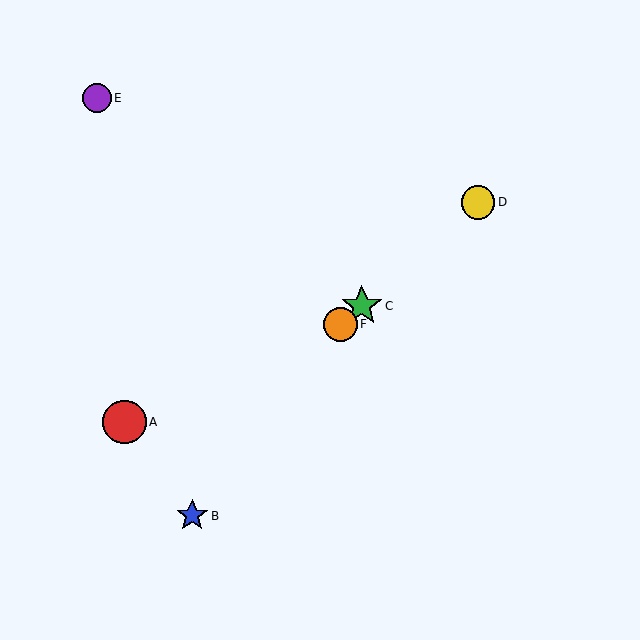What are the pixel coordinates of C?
Object C is at (362, 306).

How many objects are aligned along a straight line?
3 objects (C, D, F) are aligned along a straight line.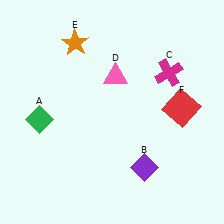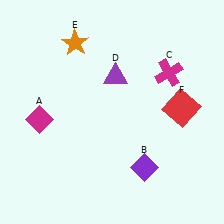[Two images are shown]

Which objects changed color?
A changed from green to magenta. D changed from pink to purple.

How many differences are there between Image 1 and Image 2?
There are 2 differences between the two images.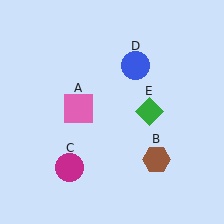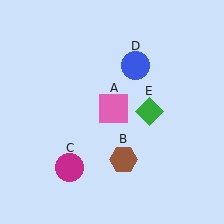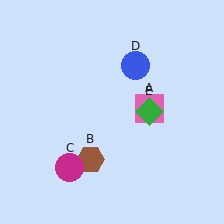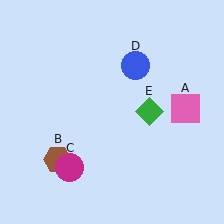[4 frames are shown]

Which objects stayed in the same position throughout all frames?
Magenta circle (object C) and blue circle (object D) and green diamond (object E) remained stationary.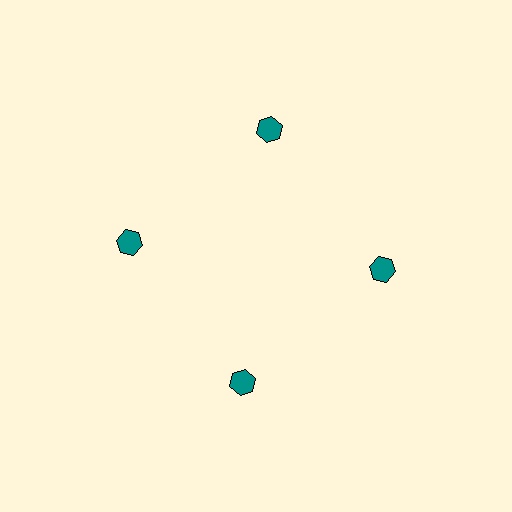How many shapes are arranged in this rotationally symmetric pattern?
There are 4 shapes, arranged in 4 groups of 1.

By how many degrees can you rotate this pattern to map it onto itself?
The pattern maps onto itself every 90 degrees of rotation.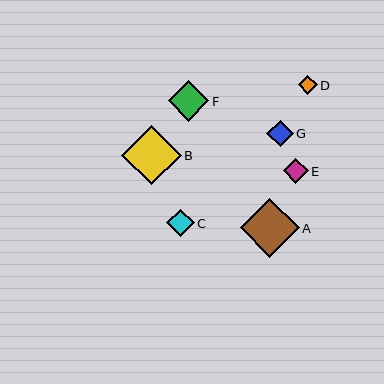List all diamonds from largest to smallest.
From largest to smallest: B, A, F, C, G, E, D.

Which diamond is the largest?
Diamond B is the largest with a size of approximately 60 pixels.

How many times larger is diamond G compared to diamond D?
Diamond G is approximately 1.4 times the size of diamond D.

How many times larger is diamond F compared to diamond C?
Diamond F is approximately 1.5 times the size of diamond C.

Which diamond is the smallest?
Diamond D is the smallest with a size of approximately 19 pixels.